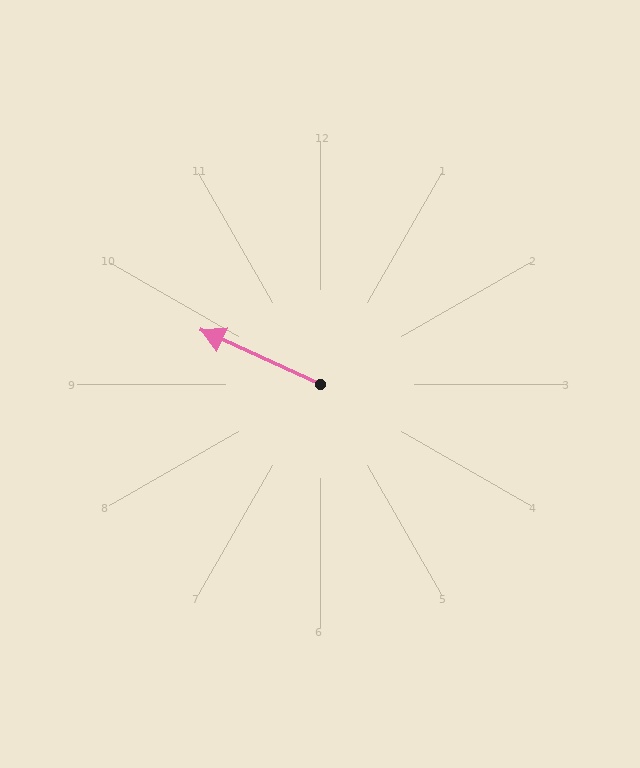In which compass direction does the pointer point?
Northwest.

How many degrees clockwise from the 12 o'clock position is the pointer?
Approximately 294 degrees.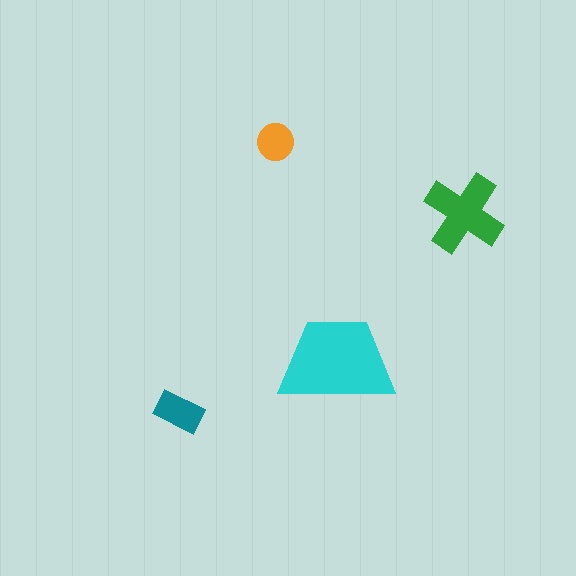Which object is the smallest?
The orange circle.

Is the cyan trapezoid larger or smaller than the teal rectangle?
Larger.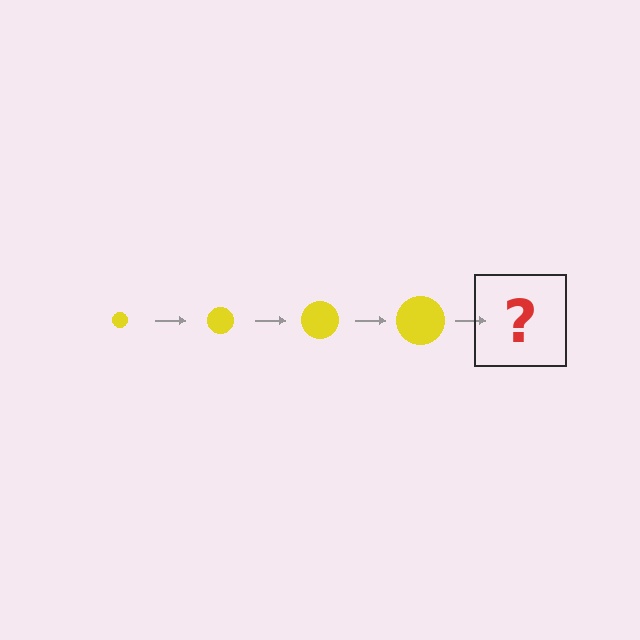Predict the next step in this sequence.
The next step is a yellow circle, larger than the previous one.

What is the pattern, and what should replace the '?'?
The pattern is that the circle gets progressively larger each step. The '?' should be a yellow circle, larger than the previous one.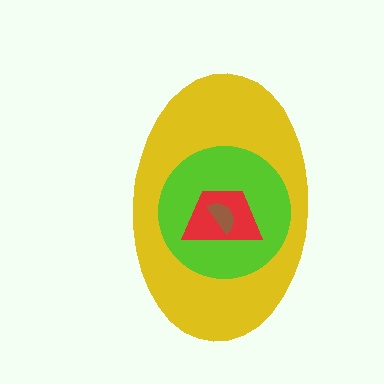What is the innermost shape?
The brown semicircle.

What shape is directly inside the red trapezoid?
The brown semicircle.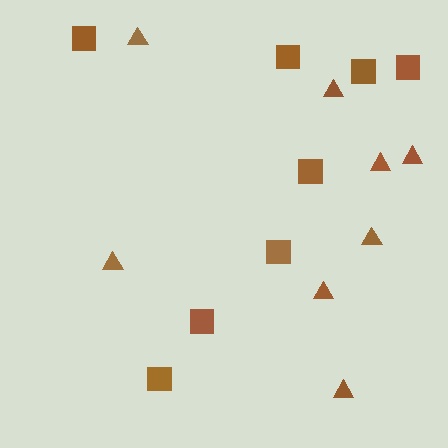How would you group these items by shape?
There are 2 groups: one group of triangles (8) and one group of squares (8).